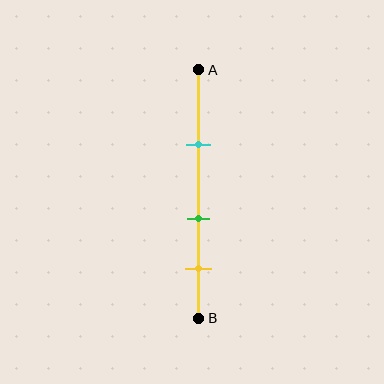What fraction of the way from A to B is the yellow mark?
The yellow mark is approximately 80% (0.8) of the way from A to B.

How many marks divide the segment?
There are 3 marks dividing the segment.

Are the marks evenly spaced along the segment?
Yes, the marks are approximately evenly spaced.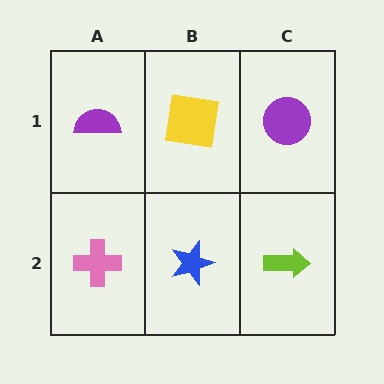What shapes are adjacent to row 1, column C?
A lime arrow (row 2, column C), a yellow square (row 1, column B).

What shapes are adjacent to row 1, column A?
A pink cross (row 2, column A), a yellow square (row 1, column B).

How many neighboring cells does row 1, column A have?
2.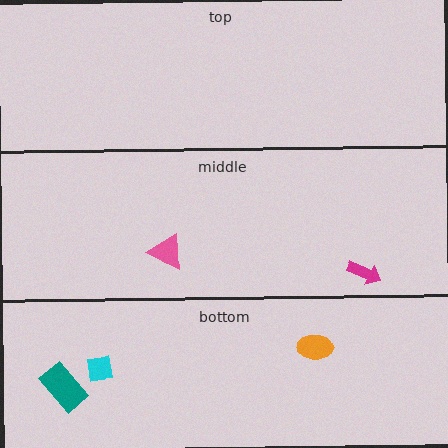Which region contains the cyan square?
The bottom region.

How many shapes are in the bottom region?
3.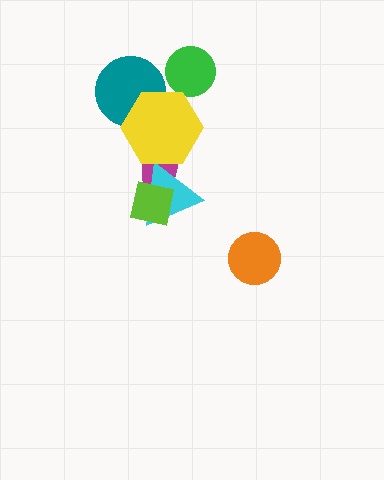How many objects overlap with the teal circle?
1 object overlaps with the teal circle.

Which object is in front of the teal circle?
The yellow hexagon is in front of the teal circle.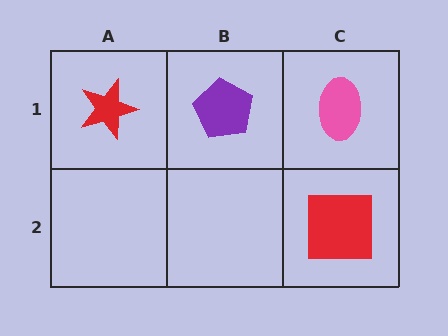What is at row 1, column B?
A purple pentagon.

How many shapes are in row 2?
1 shape.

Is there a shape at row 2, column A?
No, that cell is empty.